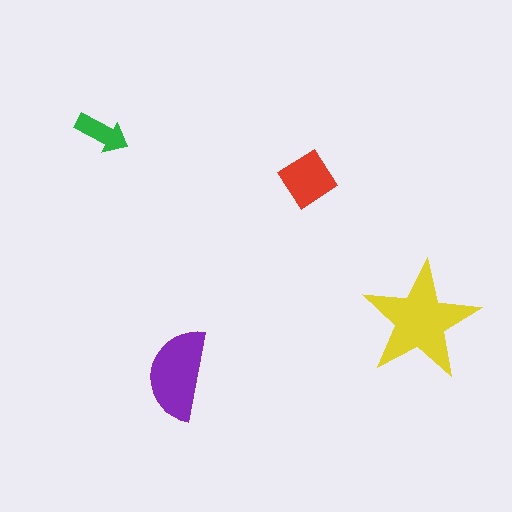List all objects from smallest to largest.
The green arrow, the red diamond, the purple semicircle, the yellow star.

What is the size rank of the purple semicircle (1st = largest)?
2nd.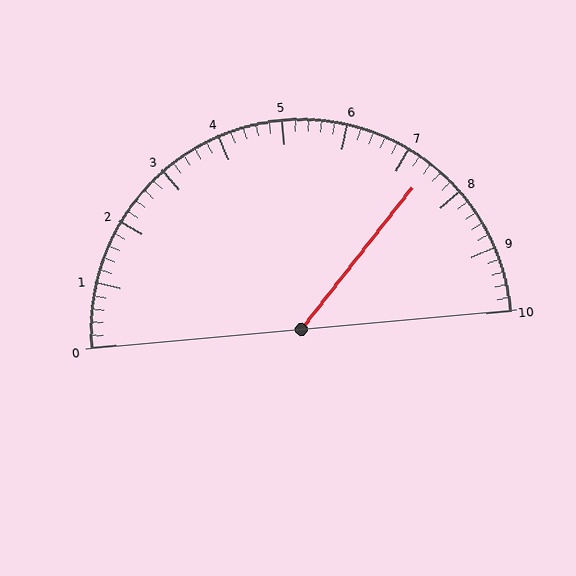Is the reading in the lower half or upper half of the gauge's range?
The reading is in the upper half of the range (0 to 10).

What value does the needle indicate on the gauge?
The needle indicates approximately 7.4.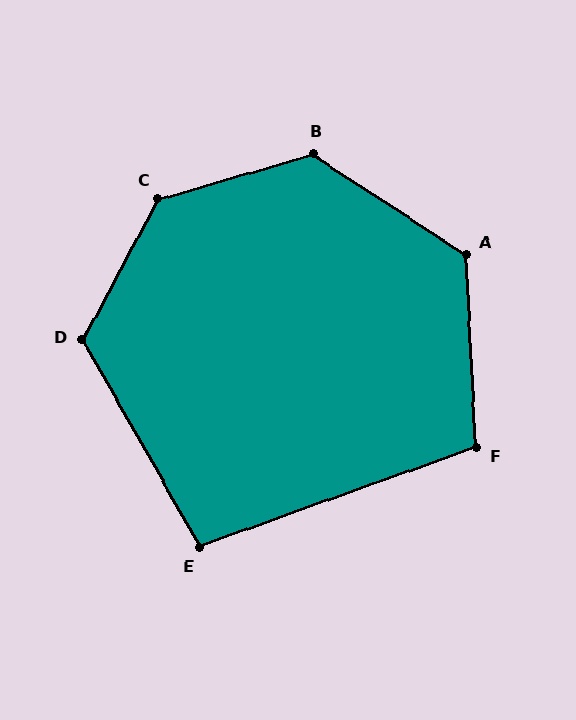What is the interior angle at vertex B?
Approximately 131 degrees (obtuse).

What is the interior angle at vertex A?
Approximately 126 degrees (obtuse).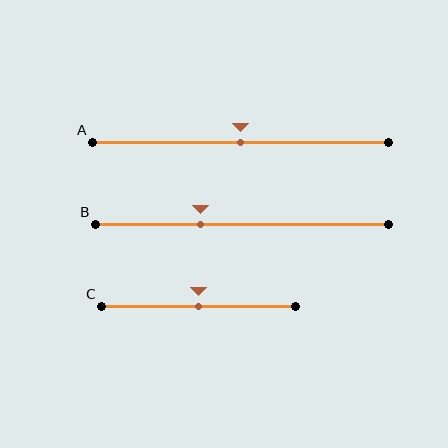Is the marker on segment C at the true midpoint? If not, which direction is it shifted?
Yes, the marker on segment C is at the true midpoint.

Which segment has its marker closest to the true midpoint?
Segment A has its marker closest to the true midpoint.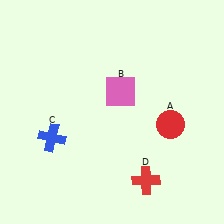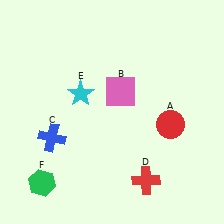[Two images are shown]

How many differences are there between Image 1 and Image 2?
There are 2 differences between the two images.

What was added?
A cyan star (E), a green hexagon (F) were added in Image 2.